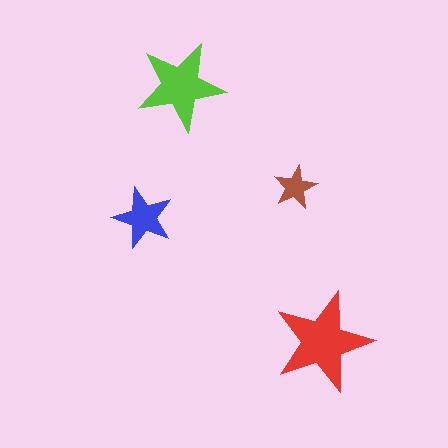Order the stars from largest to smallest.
the red one, the lime one, the blue one, the brown one.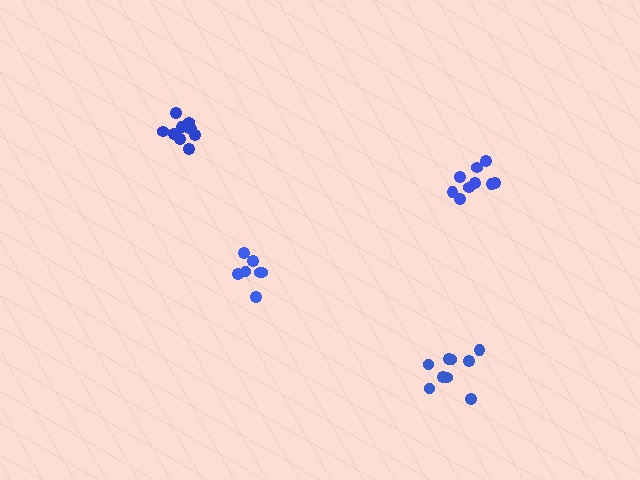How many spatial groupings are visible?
There are 4 spatial groupings.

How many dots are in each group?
Group 1: 9 dots, Group 2: 7 dots, Group 3: 9 dots, Group 4: 10 dots (35 total).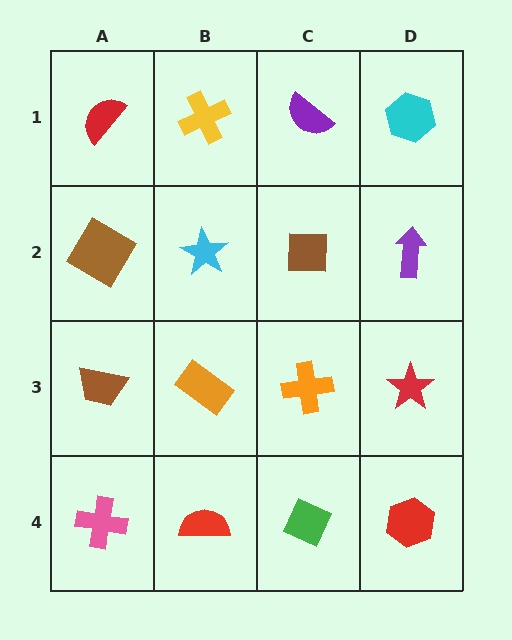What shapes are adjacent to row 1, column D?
A purple arrow (row 2, column D), a purple semicircle (row 1, column C).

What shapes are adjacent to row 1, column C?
A brown square (row 2, column C), a yellow cross (row 1, column B), a cyan hexagon (row 1, column D).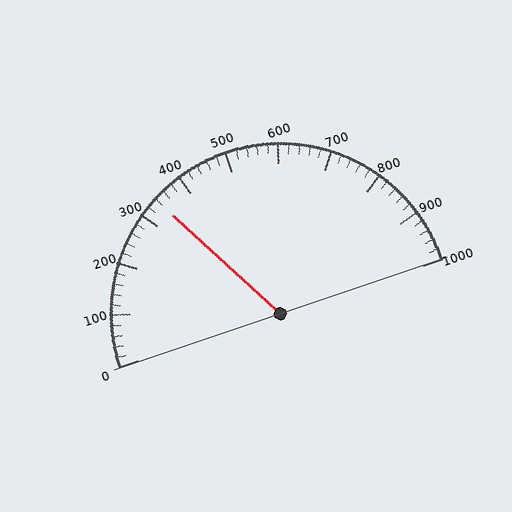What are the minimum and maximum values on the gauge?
The gauge ranges from 0 to 1000.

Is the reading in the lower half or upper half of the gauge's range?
The reading is in the lower half of the range (0 to 1000).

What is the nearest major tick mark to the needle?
The nearest major tick mark is 300.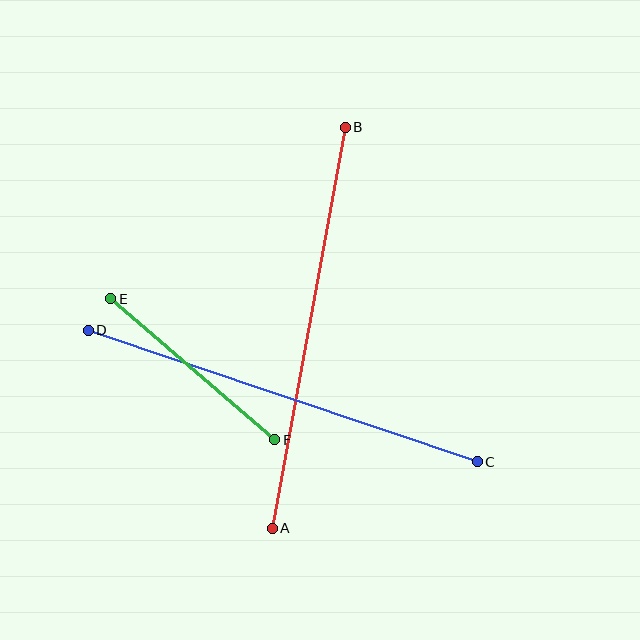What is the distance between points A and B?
The distance is approximately 408 pixels.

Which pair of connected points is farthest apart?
Points C and D are farthest apart.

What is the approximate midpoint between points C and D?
The midpoint is at approximately (283, 396) pixels.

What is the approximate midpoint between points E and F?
The midpoint is at approximately (193, 369) pixels.